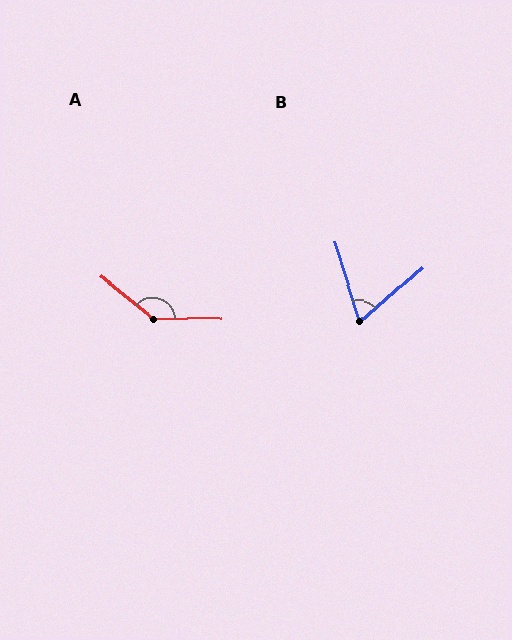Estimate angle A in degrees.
Approximately 140 degrees.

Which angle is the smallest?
B, at approximately 67 degrees.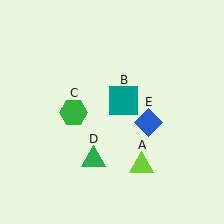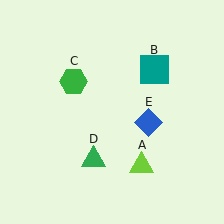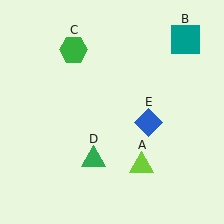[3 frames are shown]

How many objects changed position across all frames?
2 objects changed position: teal square (object B), green hexagon (object C).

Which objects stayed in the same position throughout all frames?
Lime triangle (object A) and green triangle (object D) and blue diamond (object E) remained stationary.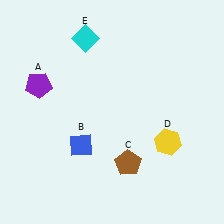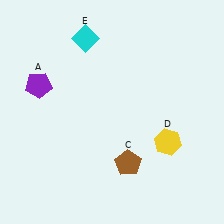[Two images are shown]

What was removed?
The blue diamond (B) was removed in Image 2.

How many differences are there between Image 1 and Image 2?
There is 1 difference between the two images.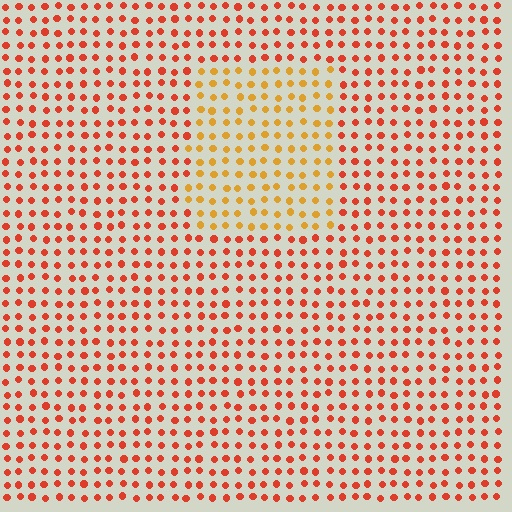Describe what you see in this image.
The image is filled with small red elements in a uniform arrangement. A rectangle-shaped region is visible where the elements are tinted to a slightly different hue, forming a subtle color boundary.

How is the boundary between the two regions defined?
The boundary is defined purely by a slight shift in hue (about 33 degrees). Spacing, size, and orientation are identical on both sides.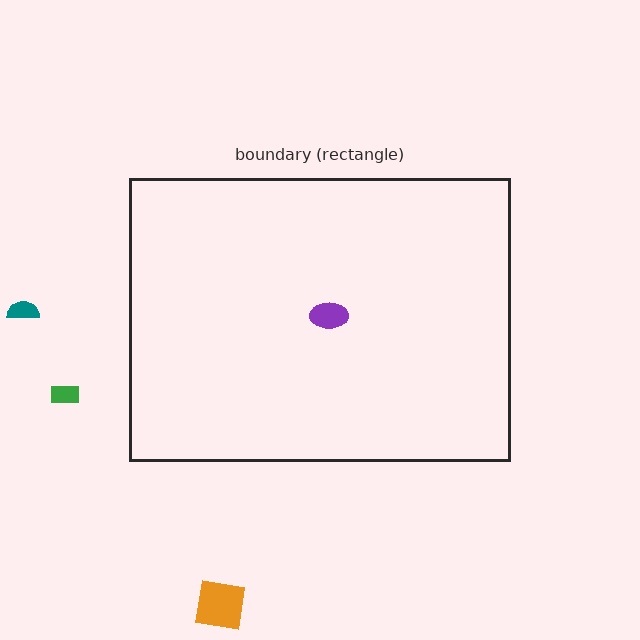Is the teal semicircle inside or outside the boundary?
Outside.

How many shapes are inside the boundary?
1 inside, 3 outside.